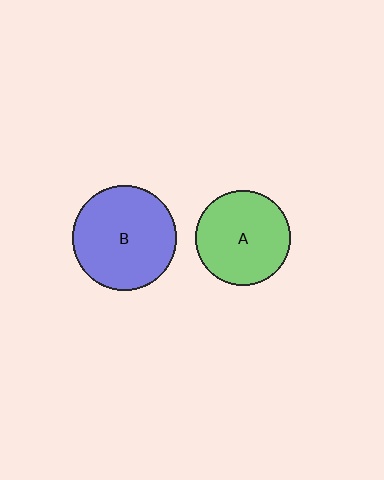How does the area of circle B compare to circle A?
Approximately 1.2 times.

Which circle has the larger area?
Circle B (blue).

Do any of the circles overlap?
No, none of the circles overlap.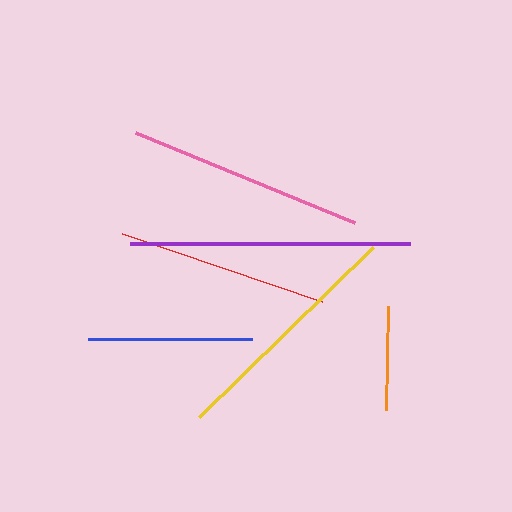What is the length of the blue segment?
The blue segment is approximately 164 pixels long.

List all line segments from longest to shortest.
From longest to shortest: purple, yellow, pink, red, blue, orange.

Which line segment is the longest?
The purple line is the longest at approximately 280 pixels.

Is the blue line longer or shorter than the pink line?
The pink line is longer than the blue line.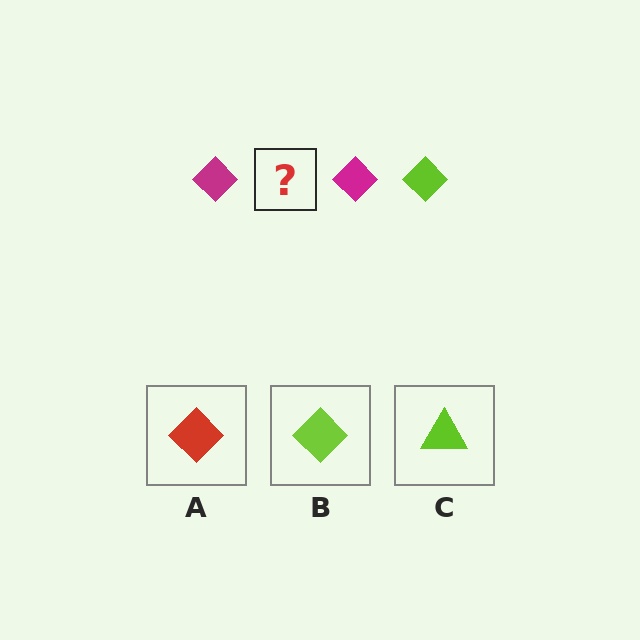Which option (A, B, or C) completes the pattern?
B.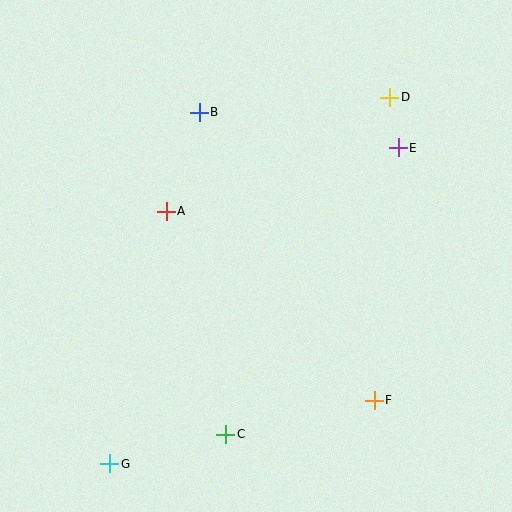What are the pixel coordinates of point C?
Point C is at (226, 434).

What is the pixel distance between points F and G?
The distance between F and G is 272 pixels.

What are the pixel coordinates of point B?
Point B is at (199, 112).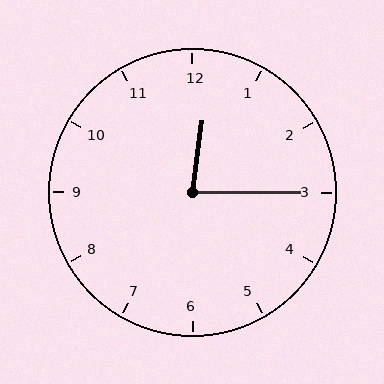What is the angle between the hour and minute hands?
Approximately 82 degrees.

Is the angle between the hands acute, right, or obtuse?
It is acute.